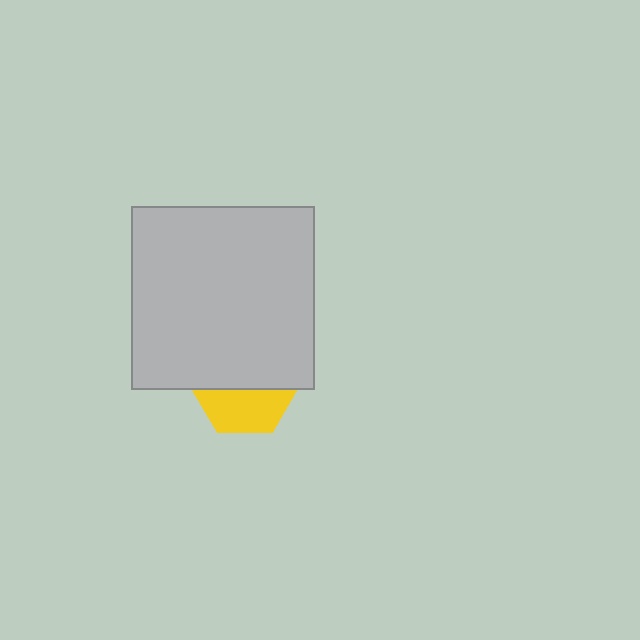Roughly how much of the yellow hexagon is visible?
A small part of it is visible (roughly 44%).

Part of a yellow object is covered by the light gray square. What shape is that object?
It is a hexagon.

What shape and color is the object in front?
The object in front is a light gray square.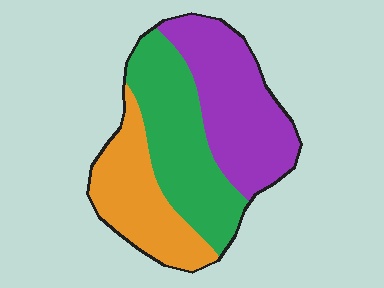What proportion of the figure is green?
Green covers 36% of the figure.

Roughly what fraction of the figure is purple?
Purple takes up about three eighths (3/8) of the figure.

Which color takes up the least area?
Orange, at roughly 25%.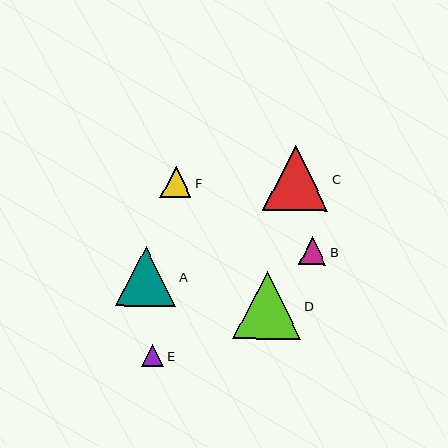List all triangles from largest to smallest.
From largest to smallest: D, C, A, F, B, E.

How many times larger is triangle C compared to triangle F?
Triangle C is approximately 2.1 times the size of triangle F.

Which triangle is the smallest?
Triangle E is the smallest with a size of approximately 23 pixels.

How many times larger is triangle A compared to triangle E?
Triangle A is approximately 2.7 times the size of triangle E.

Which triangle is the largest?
Triangle D is the largest with a size of approximately 67 pixels.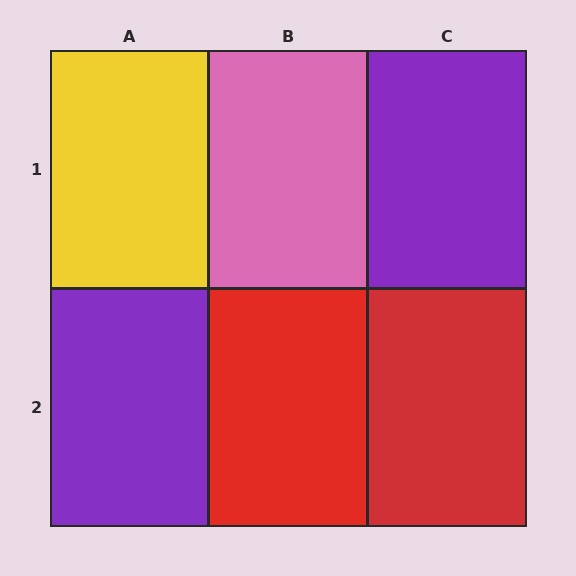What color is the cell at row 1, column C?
Purple.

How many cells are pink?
1 cell is pink.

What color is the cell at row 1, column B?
Pink.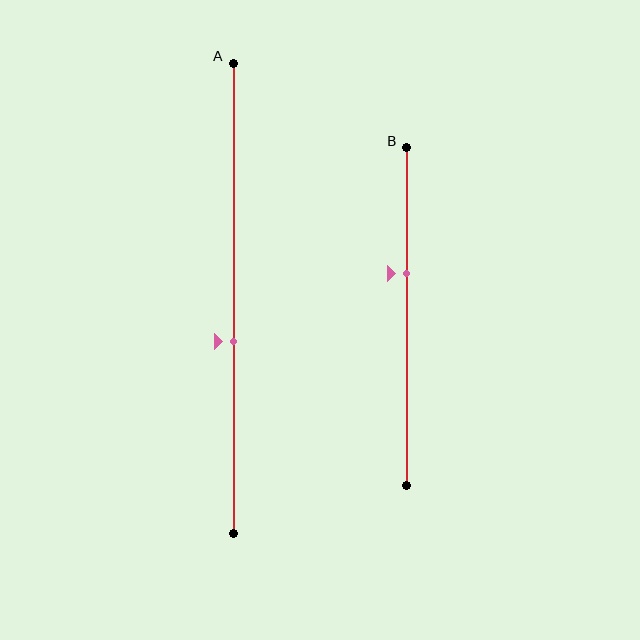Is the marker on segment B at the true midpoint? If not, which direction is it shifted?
No, the marker on segment B is shifted upward by about 13% of the segment length.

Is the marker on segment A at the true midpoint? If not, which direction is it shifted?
No, the marker on segment A is shifted downward by about 9% of the segment length.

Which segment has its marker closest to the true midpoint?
Segment A has its marker closest to the true midpoint.